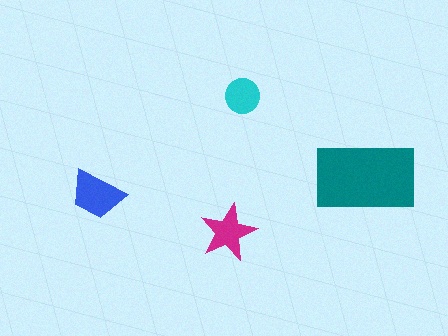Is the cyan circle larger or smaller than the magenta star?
Smaller.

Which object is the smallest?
The cyan circle.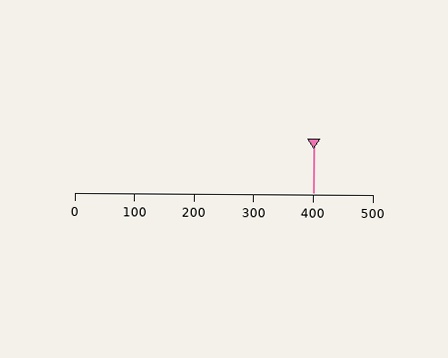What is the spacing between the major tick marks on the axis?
The major ticks are spaced 100 apart.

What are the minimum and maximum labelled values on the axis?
The axis runs from 0 to 500.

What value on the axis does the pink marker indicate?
The marker indicates approximately 400.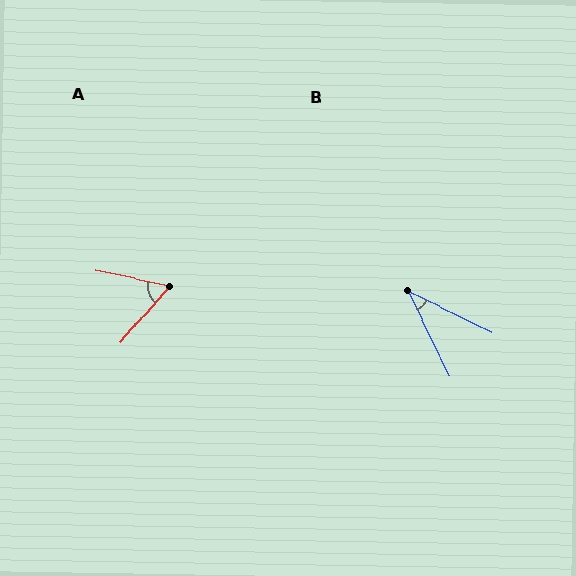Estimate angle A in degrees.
Approximately 61 degrees.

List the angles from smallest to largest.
B (38°), A (61°).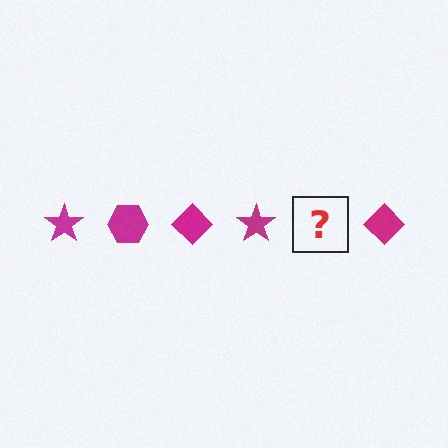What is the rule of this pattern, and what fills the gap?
The rule is that the pattern cycles through star, hexagon, diamond shapes in magenta. The gap should be filled with a magenta hexagon.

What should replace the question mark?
The question mark should be replaced with a magenta hexagon.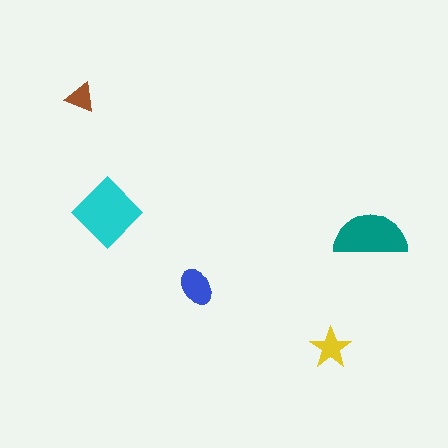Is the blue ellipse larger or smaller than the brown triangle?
Larger.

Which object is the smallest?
The brown triangle.